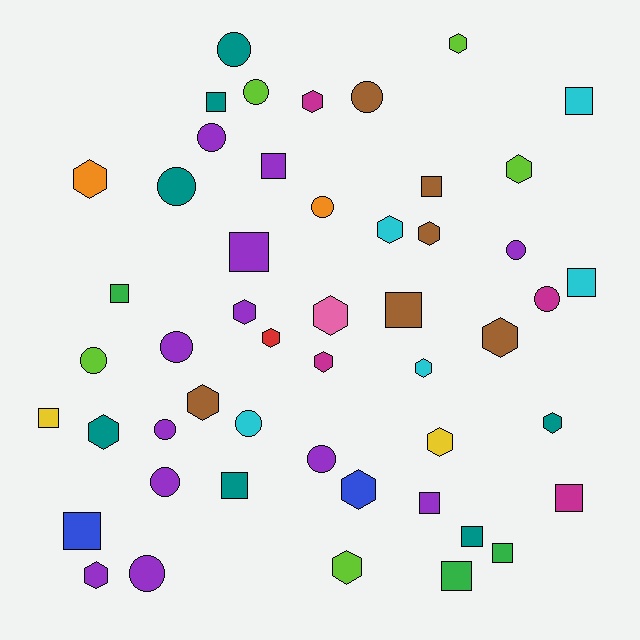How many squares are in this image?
There are 16 squares.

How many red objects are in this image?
There is 1 red object.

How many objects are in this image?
There are 50 objects.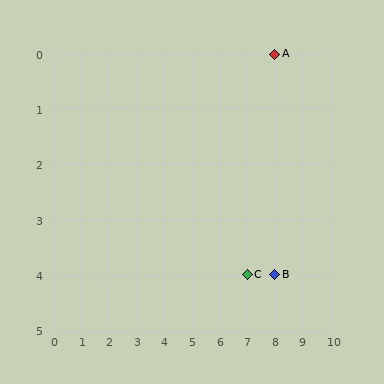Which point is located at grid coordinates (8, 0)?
Point A is at (8, 0).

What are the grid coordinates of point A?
Point A is at grid coordinates (8, 0).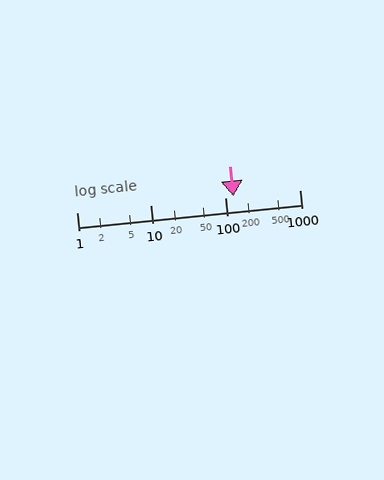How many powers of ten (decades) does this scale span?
The scale spans 3 decades, from 1 to 1000.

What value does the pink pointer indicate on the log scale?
The pointer indicates approximately 130.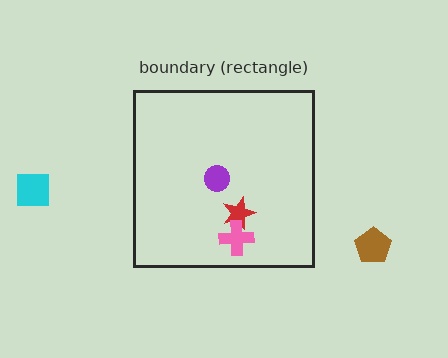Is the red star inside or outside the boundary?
Inside.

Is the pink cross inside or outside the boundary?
Inside.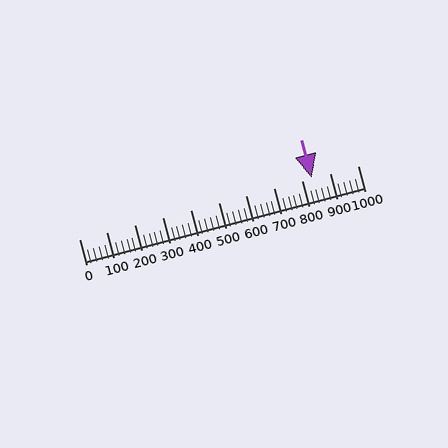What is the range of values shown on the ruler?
The ruler shows values from 0 to 1000.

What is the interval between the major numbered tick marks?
The major tick marks are spaced 100 units apart.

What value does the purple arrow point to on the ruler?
The purple arrow points to approximately 836.